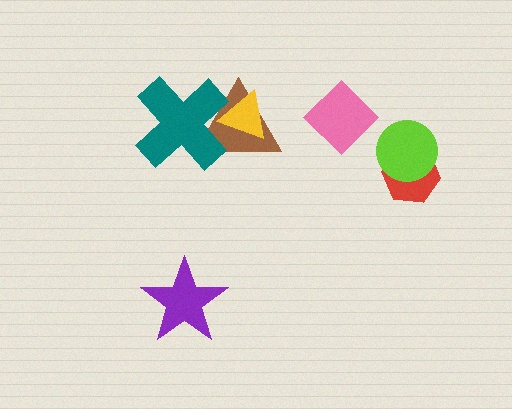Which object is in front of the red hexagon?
The lime circle is in front of the red hexagon.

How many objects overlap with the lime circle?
1 object overlaps with the lime circle.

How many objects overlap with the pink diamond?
0 objects overlap with the pink diamond.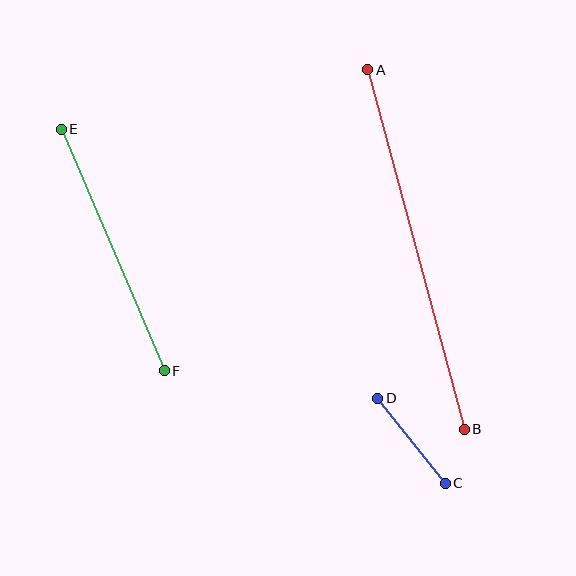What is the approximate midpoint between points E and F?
The midpoint is at approximately (113, 250) pixels.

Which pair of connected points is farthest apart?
Points A and B are farthest apart.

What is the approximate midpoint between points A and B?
The midpoint is at approximately (416, 249) pixels.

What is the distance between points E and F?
The distance is approximately 262 pixels.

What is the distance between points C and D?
The distance is approximately 109 pixels.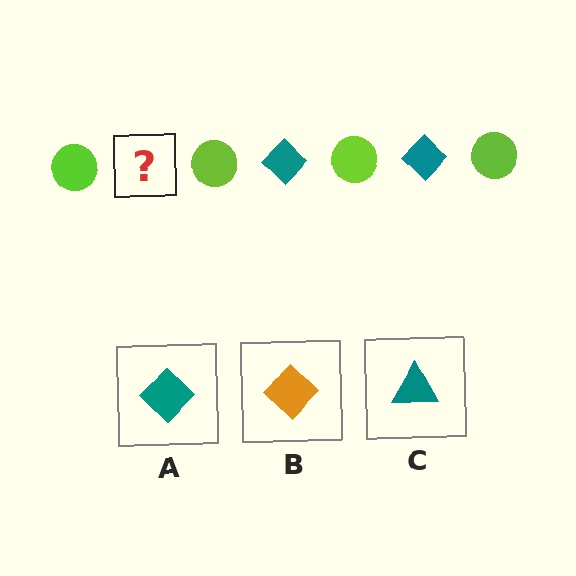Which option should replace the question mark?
Option A.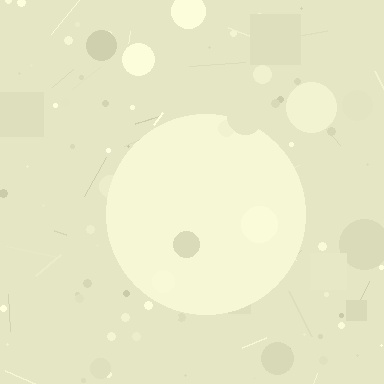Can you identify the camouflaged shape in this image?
The camouflaged shape is a circle.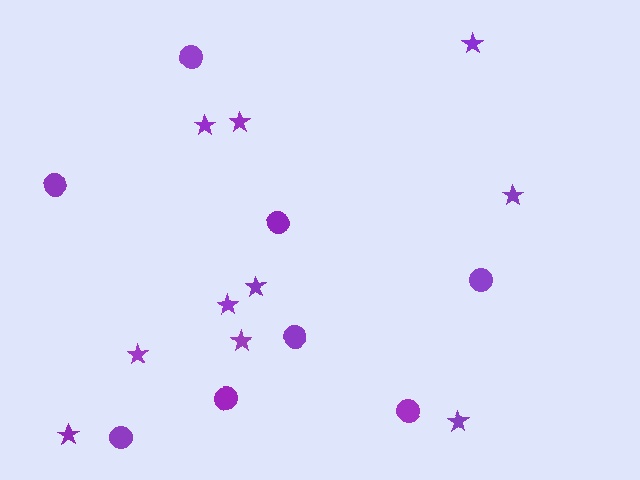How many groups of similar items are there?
There are 2 groups: one group of circles (8) and one group of stars (10).